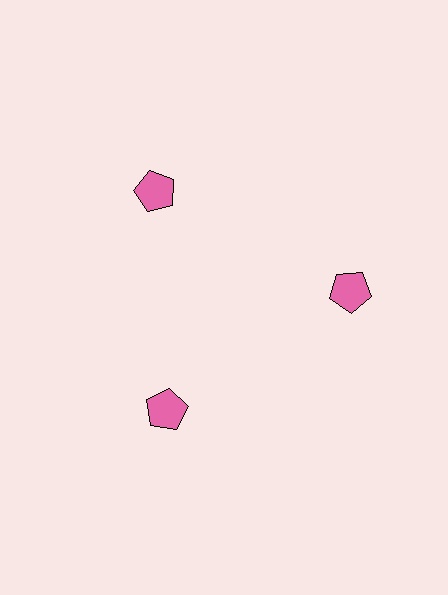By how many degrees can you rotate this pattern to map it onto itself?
The pattern maps onto itself every 120 degrees of rotation.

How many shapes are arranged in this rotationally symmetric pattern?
There are 3 shapes, arranged in 3 groups of 1.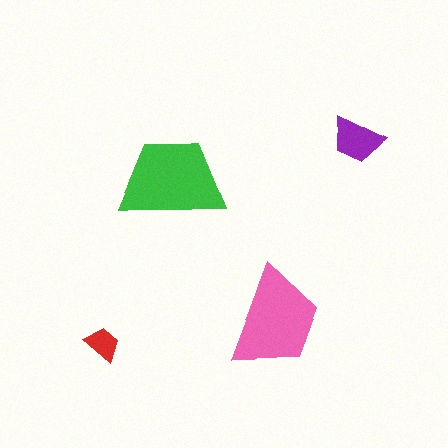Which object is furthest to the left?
The red trapezoid is leftmost.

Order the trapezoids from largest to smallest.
the green one, the pink one, the purple one, the red one.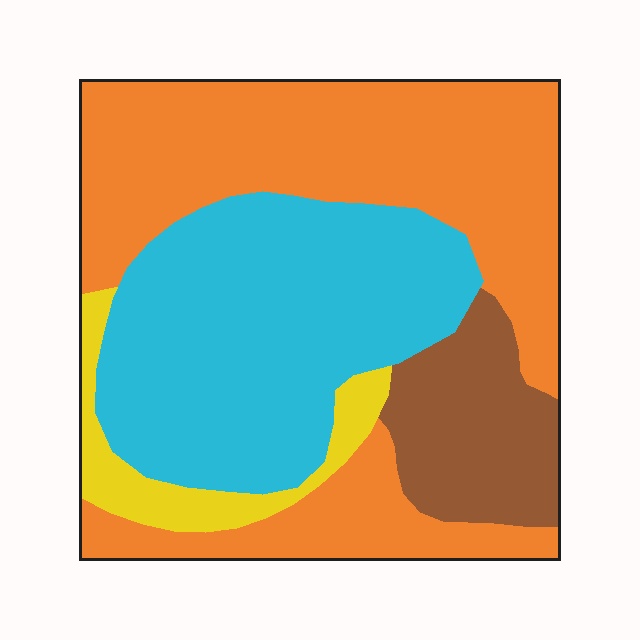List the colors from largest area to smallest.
From largest to smallest: orange, cyan, brown, yellow.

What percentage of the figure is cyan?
Cyan takes up about one third (1/3) of the figure.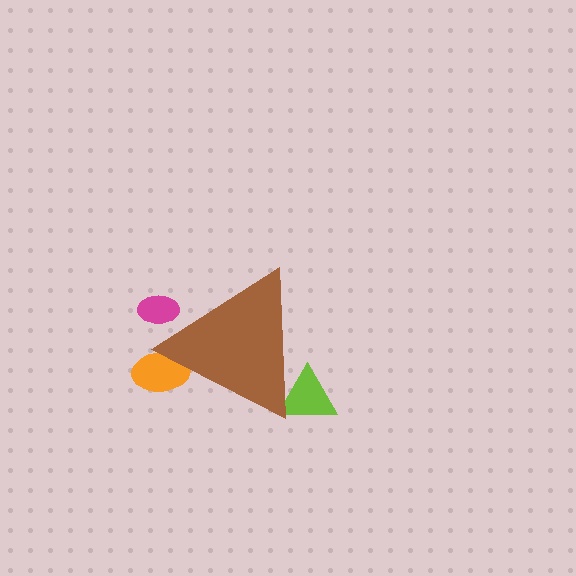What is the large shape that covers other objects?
A brown triangle.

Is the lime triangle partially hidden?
Yes, the lime triangle is partially hidden behind the brown triangle.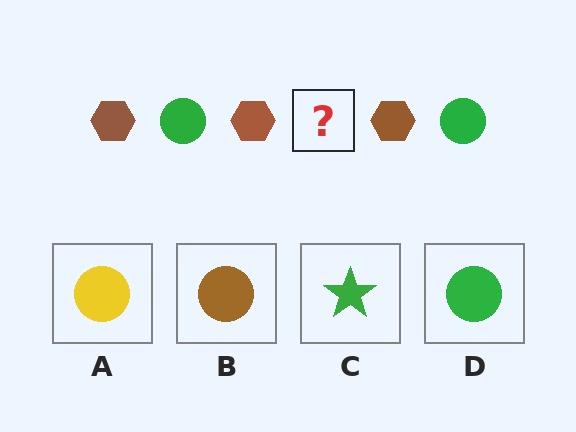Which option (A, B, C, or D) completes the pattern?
D.